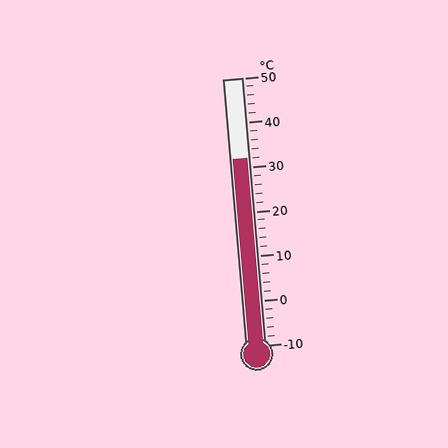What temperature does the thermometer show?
The thermometer shows approximately 32°C.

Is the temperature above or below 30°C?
The temperature is above 30°C.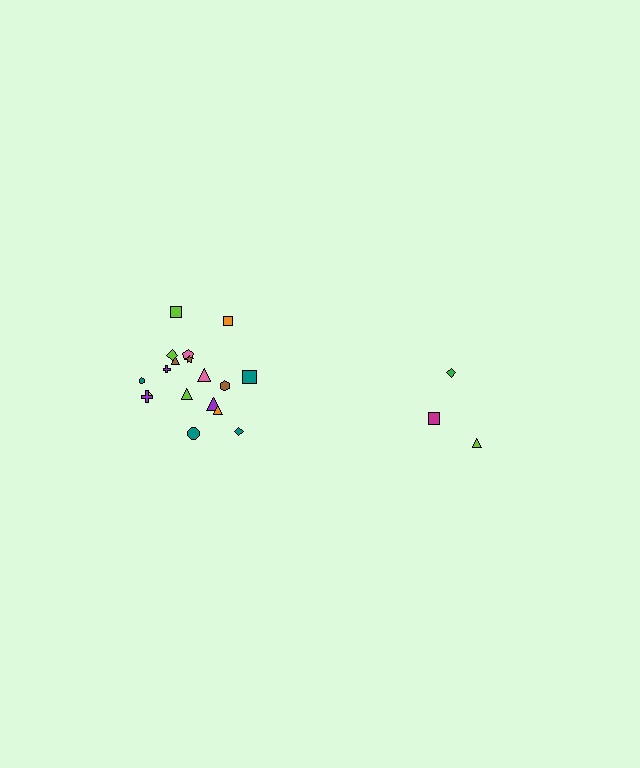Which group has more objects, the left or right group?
The left group.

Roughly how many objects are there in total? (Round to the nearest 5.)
Roughly 20 objects in total.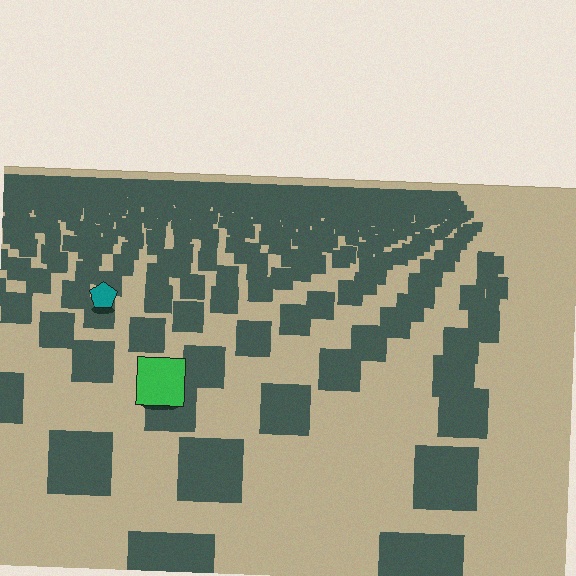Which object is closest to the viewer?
The green square is closest. The texture marks near it are larger and more spread out.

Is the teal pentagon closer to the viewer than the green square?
No. The green square is closer — you can tell from the texture gradient: the ground texture is coarser near it.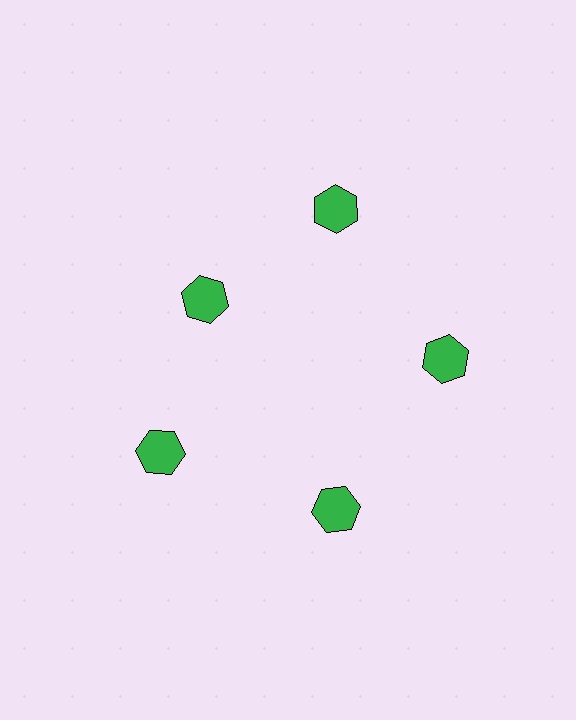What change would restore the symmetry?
The symmetry would be restored by moving it outward, back onto the ring so that all 5 hexagons sit at equal angles and equal distance from the center.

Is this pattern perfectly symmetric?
No. The 5 green hexagons are arranged in a ring, but one element near the 10 o'clock position is pulled inward toward the center, breaking the 5-fold rotational symmetry.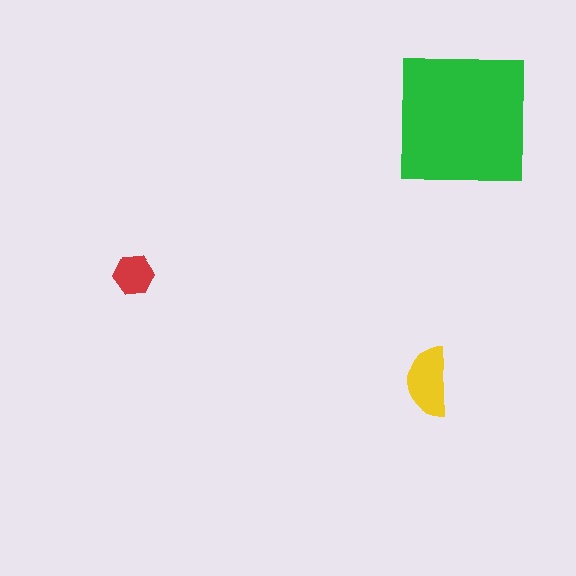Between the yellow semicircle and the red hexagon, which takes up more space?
The yellow semicircle.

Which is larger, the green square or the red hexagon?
The green square.